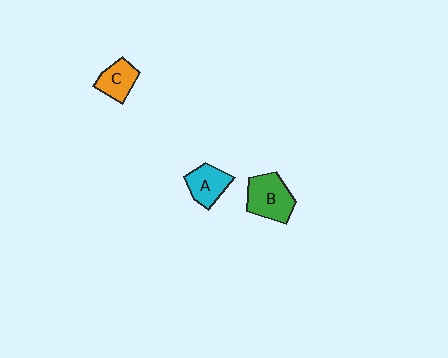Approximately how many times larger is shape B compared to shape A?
Approximately 1.3 times.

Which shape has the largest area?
Shape B (green).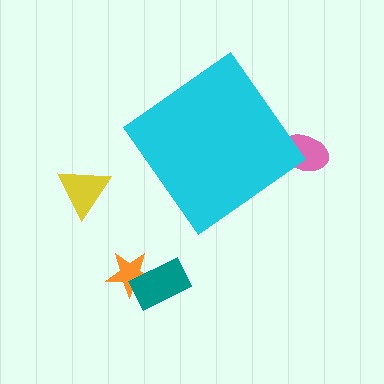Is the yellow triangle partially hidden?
No, the yellow triangle is fully visible.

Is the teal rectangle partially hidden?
No, the teal rectangle is fully visible.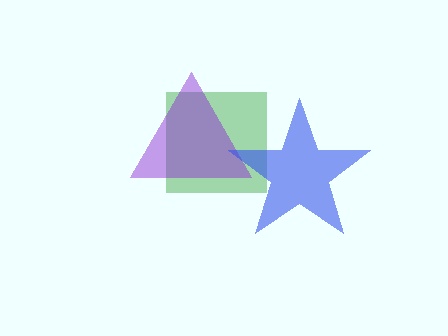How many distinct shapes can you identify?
There are 3 distinct shapes: a green square, a purple triangle, a blue star.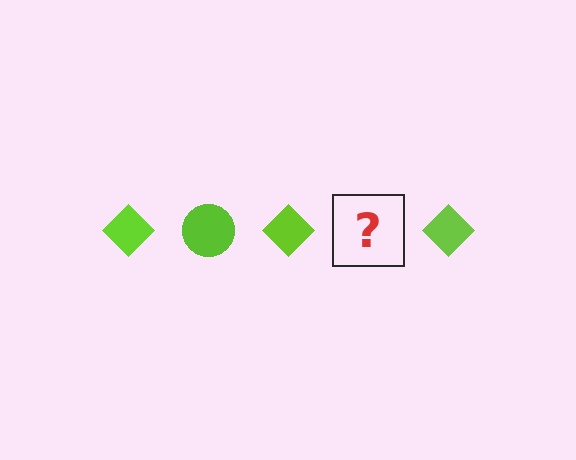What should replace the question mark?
The question mark should be replaced with a lime circle.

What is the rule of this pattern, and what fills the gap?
The rule is that the pattern cycles through diamond, circle shapes in lime. The gap should be filled with a lime circle.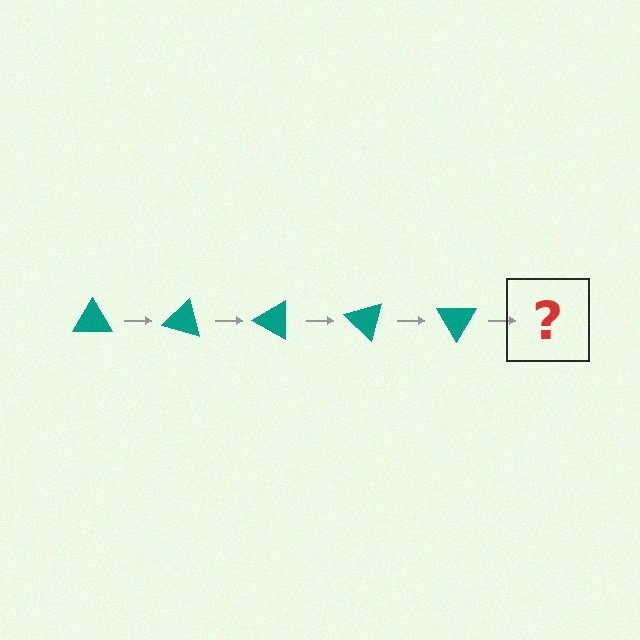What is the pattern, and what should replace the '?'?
The pattern is that the triangle rotates 15 degrees each step. The '?' should be a teal triangle rotated 75 degrees.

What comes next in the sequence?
The next element should be a teal triangle rotated 75 degrees.